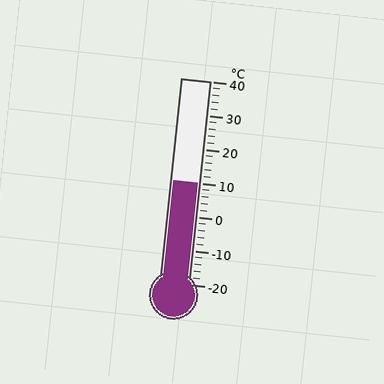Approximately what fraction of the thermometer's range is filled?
The thermometer is filled to approximately 50% of its range.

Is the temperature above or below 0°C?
The temperature is above 0°C.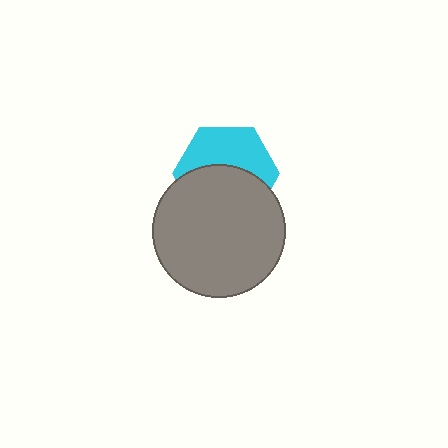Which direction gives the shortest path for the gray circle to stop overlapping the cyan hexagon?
Moving down gives the shortest separation.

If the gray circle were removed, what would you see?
You would see the complete cyan hexagon.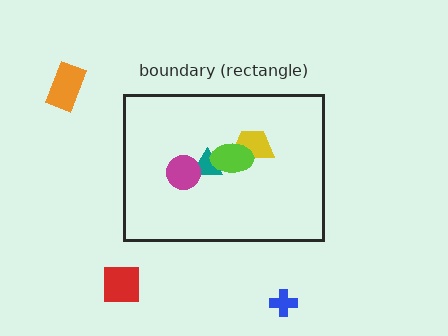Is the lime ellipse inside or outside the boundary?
Inside.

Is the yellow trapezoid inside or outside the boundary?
Inside.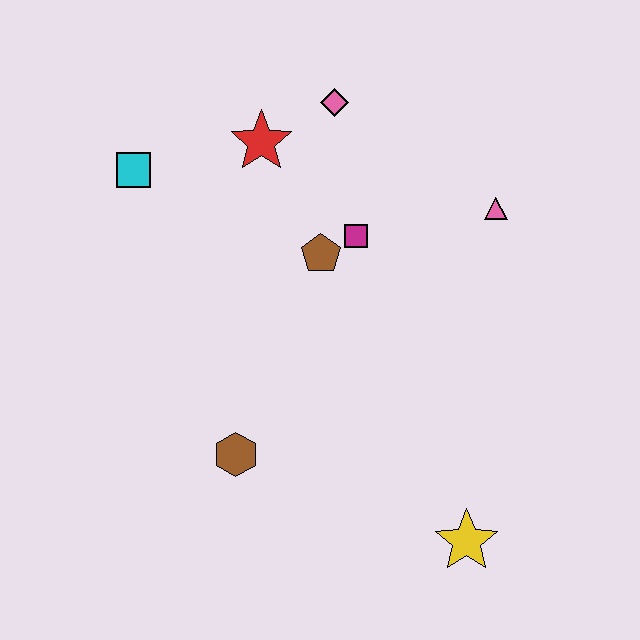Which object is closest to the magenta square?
The brown pentagon is closest to the magenta square.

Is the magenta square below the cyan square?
Yes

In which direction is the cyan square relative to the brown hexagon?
The cyan square is above the brown hexagon.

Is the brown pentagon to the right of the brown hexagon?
Yes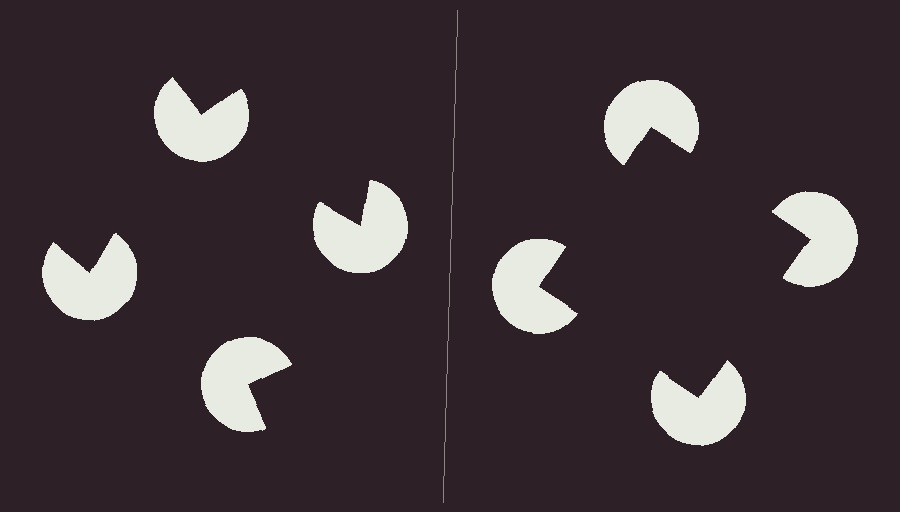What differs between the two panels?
The pac-man discs are positioned identically on both sides; only the wedge orientations differ. On the right they align to a square; on the left they are misaligned.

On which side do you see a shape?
An illusory square appears on the right side. On the left side the wedge cuts are rotated, so no coherent shape forms.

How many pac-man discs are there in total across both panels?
8 — 4 on each side.